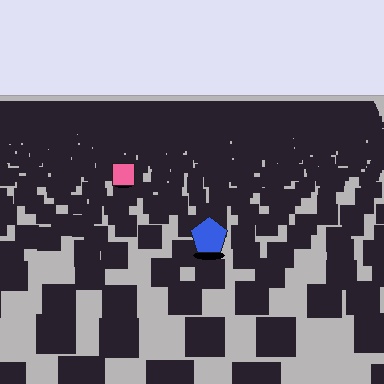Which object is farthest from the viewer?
The pink square is farthest from the viewer. It appears smaller and the ground texture around it is denser.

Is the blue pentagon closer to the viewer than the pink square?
Yes. The blue pentagon is closer — you can tell from the texture gradient: the ground texture is coarser near it.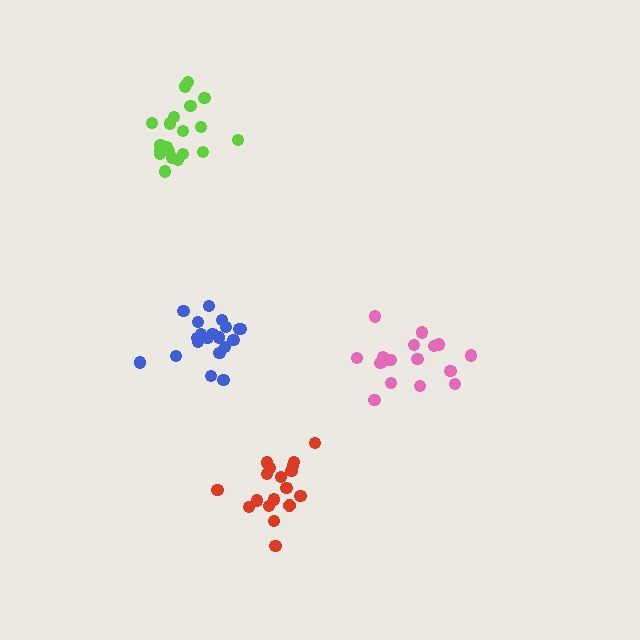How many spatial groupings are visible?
There are 4 spatial groupings.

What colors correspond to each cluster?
The clusters are colored: blue, pink, lime, red.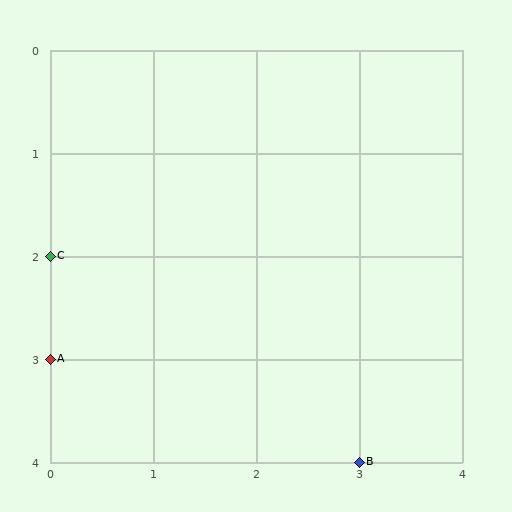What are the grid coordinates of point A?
Point A is at grid coordinates (0, 3).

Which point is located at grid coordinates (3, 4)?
Point B is at (3, 4).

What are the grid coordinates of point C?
Point C is at grid coordinates (0, 2).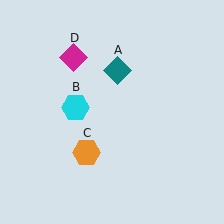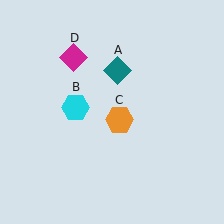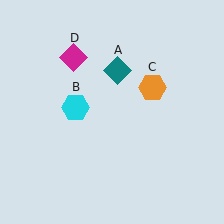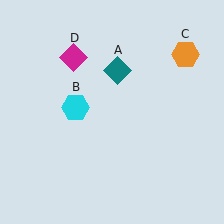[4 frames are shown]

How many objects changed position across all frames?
1 object changed position: orange hexagon (object C).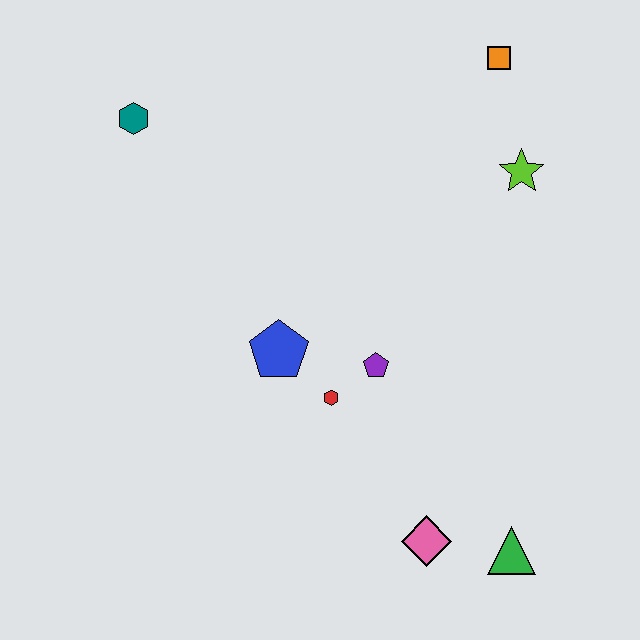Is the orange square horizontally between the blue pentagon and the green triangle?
Yes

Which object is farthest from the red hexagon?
The orange square is farthest from the red hexagon.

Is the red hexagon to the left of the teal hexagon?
No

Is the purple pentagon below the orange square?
Yes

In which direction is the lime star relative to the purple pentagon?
The lime star is above the purple pentagon.